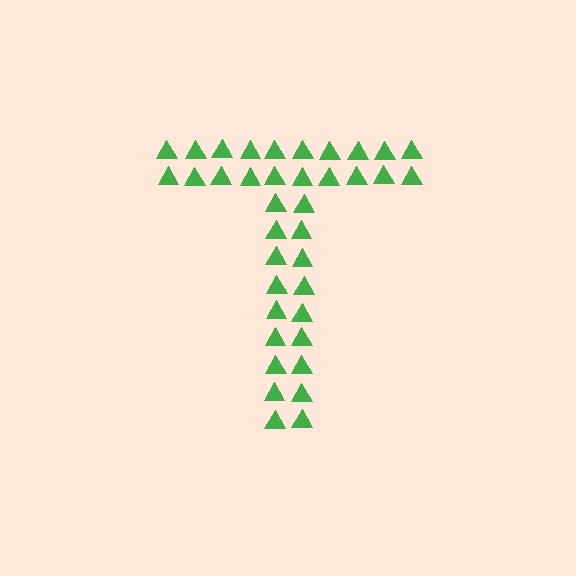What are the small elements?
The small elements are triangles.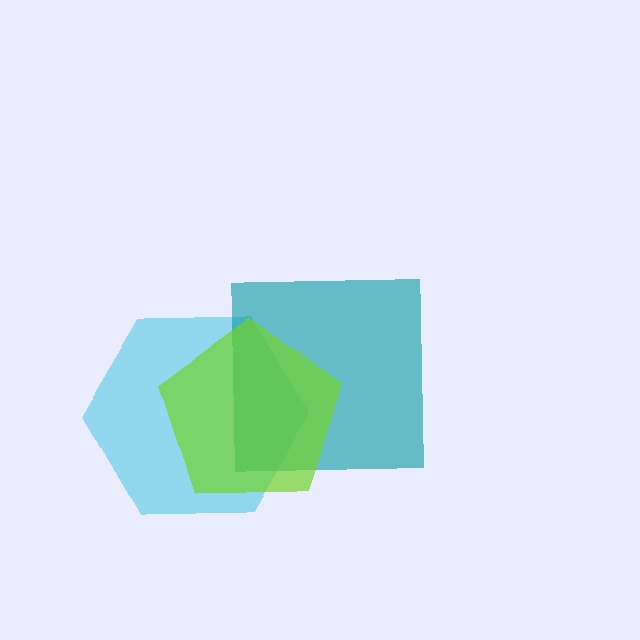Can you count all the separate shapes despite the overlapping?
Yes, there are 3 separate shapes.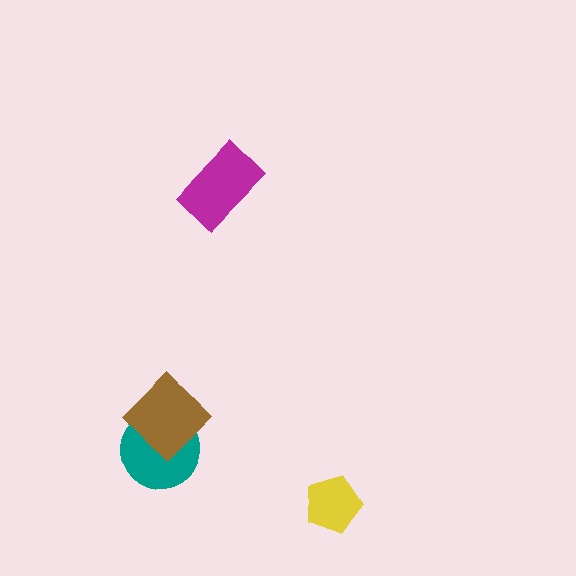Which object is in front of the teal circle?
The brown diamond is in front of the teal circle.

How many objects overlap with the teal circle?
1 object overlaps with the teal circle.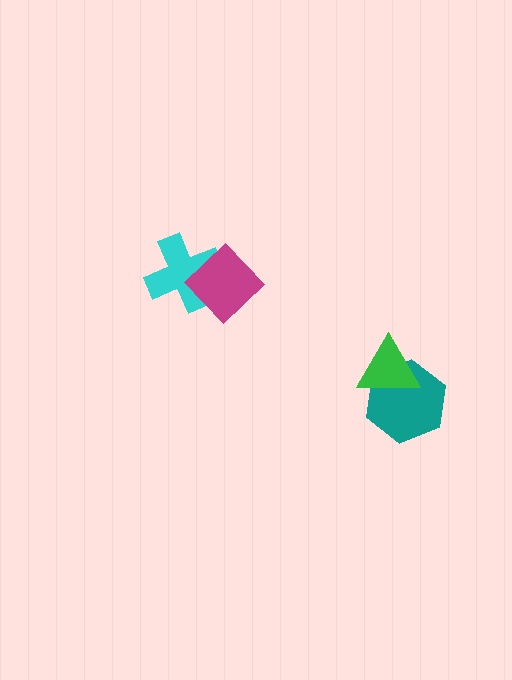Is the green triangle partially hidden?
No, no other shape covers it.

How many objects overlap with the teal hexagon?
1 object overlaps with the teal hexagon.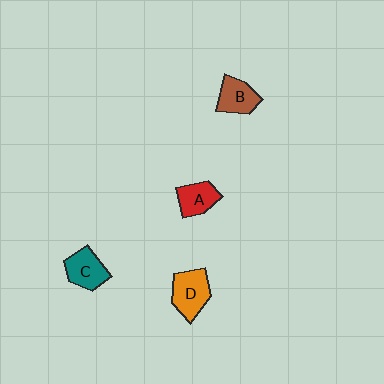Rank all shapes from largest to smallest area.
From largest to smallest: D (orange), C (teal), B (brown), A (red).